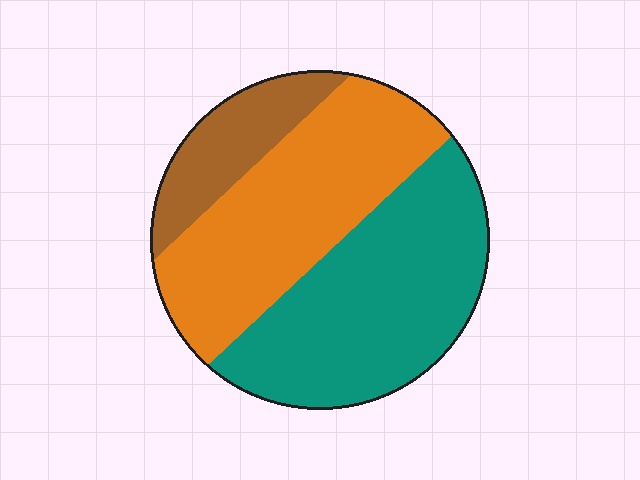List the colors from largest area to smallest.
From largest to smallest: teal, orange, brown.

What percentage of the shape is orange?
Orange takes up about two fifths (2/5) of the shape.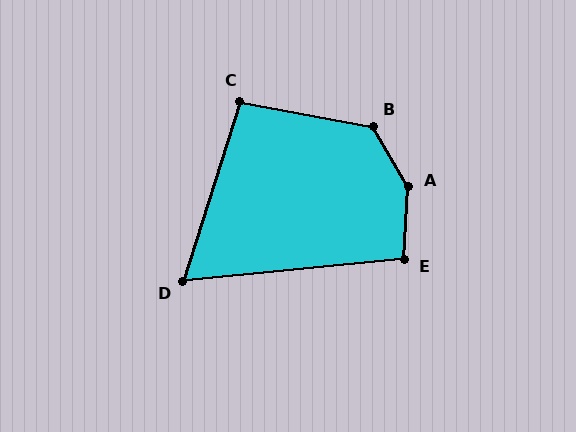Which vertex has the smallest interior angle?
D, at approximately 67 degrees.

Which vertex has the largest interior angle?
A, at approximately 147 degrees.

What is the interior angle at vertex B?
Approximately 130 degrees (obtuse).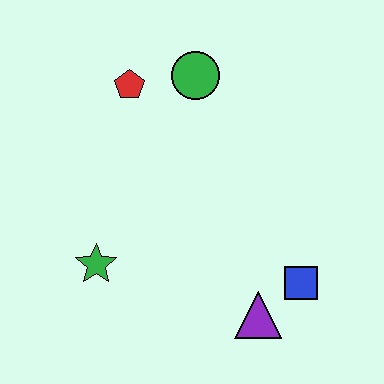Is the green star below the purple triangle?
No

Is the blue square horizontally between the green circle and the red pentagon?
No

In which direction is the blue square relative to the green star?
The blue square is to the right of the green star.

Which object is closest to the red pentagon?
The green circle is closest to the red pentagon.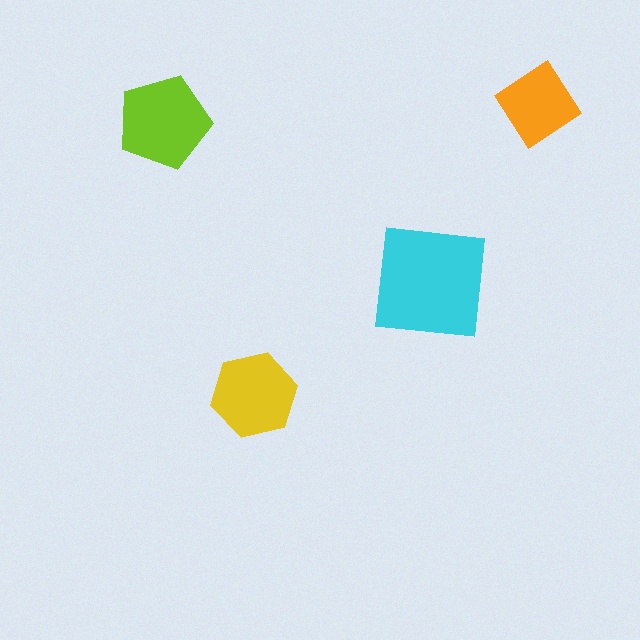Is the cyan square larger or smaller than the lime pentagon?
Larger.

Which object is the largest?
The cyan square.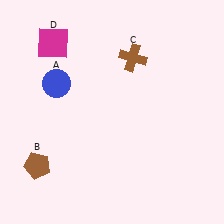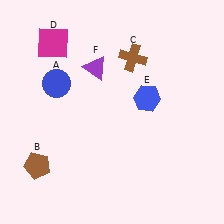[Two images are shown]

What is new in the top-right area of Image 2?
A blue hexagon (E) was added in the top-right area of Image 2.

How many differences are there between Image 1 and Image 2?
There are 2 differences between the two images.